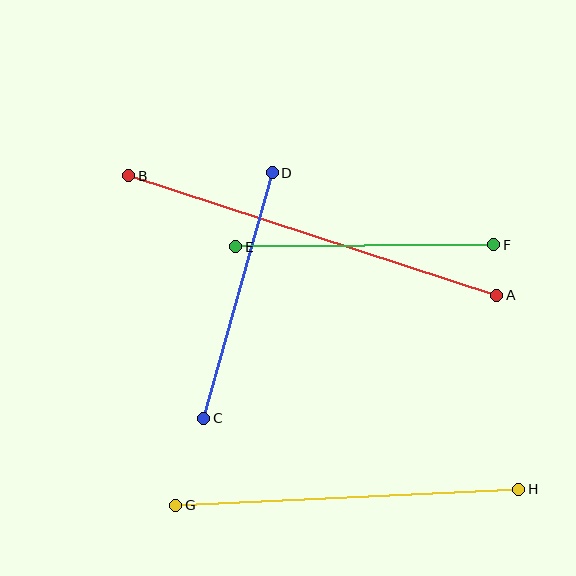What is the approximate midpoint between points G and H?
The midpoint is at approximately (347, 497) pixels.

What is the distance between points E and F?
The distance is approximately 258 pixels.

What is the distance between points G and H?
The distance is approximately 343 pixels.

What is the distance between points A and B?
The distance is approximately 387 pixels.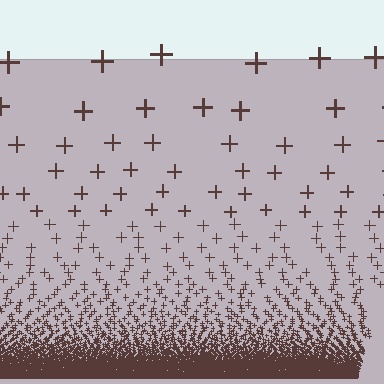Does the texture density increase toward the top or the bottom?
Density increases toward the bottom.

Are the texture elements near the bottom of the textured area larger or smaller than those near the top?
Smaller. The gradient is inverted — elements near the bottom are smaller and denser.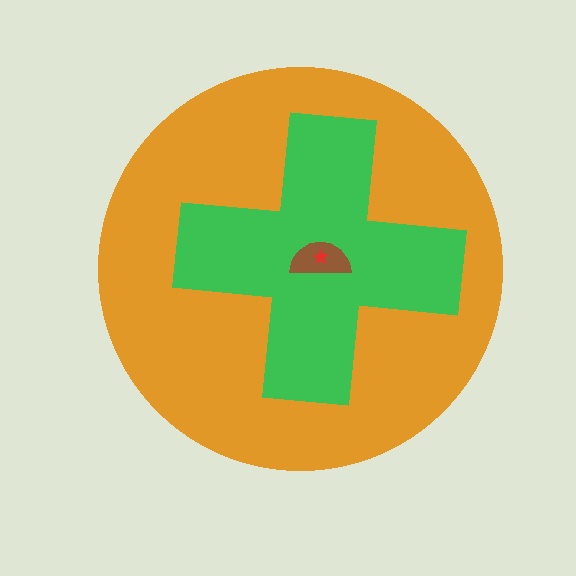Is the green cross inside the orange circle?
Yes.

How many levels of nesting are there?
4.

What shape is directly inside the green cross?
The brown semicircle.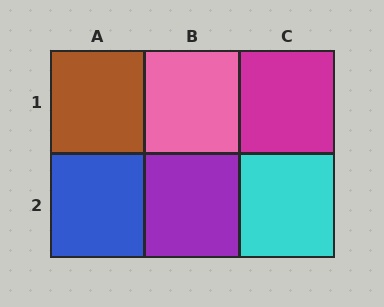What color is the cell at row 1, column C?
Magenta.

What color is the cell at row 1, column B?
Pink.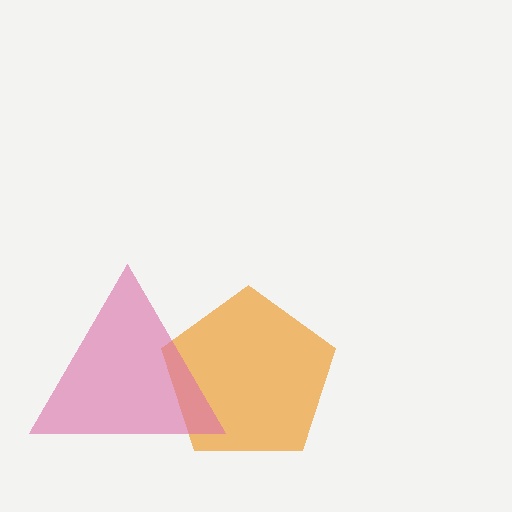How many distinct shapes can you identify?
There are 2 distinct shapes: an orange pentagon, a pink triangle.